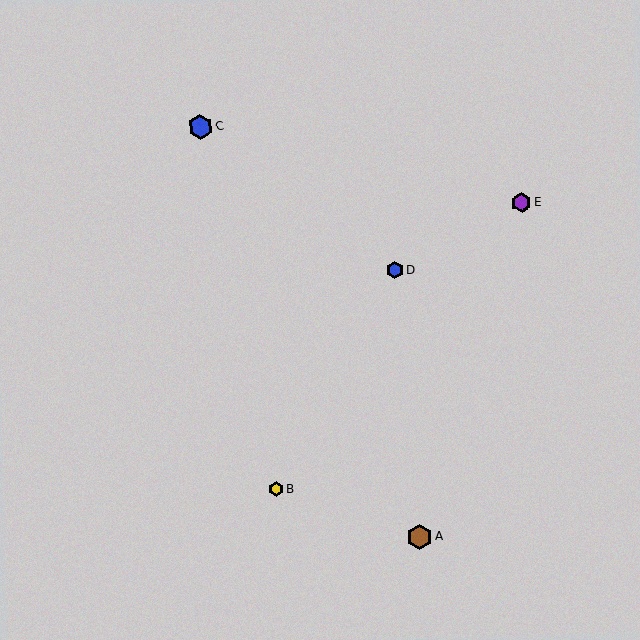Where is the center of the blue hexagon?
The center of the blue hexagon is at (395, 270).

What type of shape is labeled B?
Shape B is a yellow hexagon.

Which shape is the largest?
The blue hexagon (labeled C) is the largest.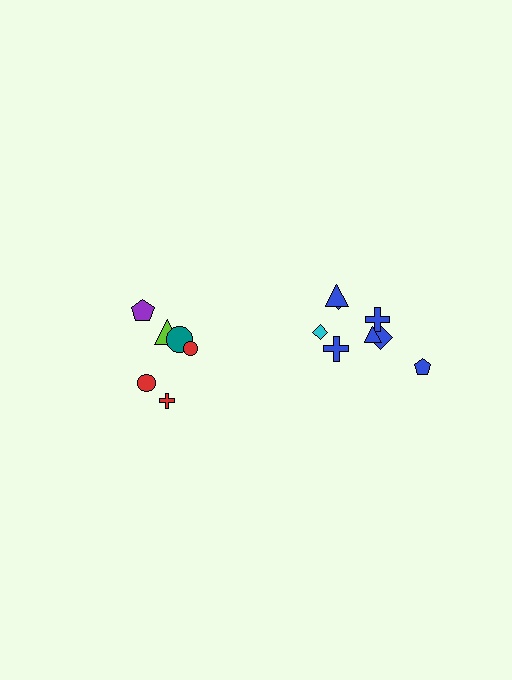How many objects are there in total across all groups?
There are 14 objects.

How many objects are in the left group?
There are 6 objects.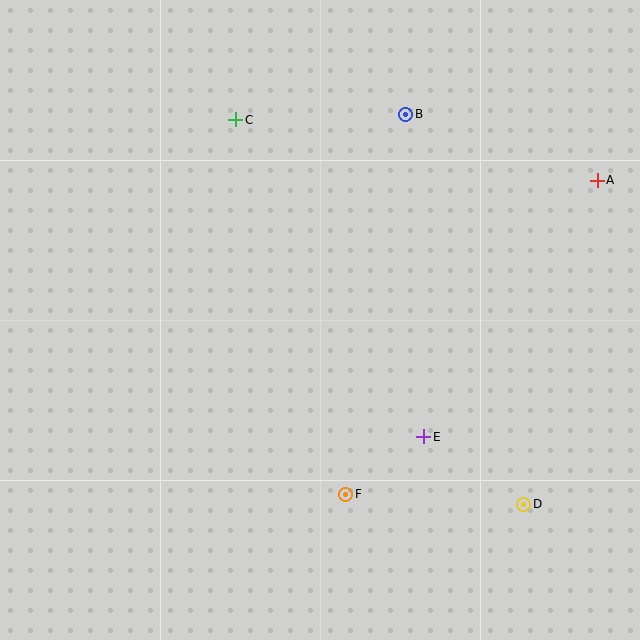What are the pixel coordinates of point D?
Point D is at (524, 504).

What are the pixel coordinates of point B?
Point B is at (406, 114).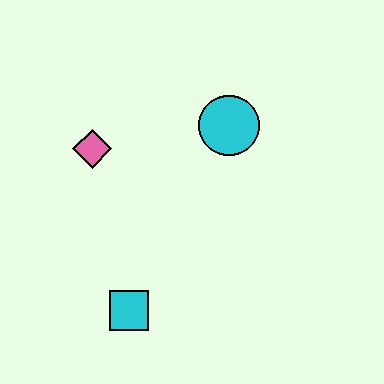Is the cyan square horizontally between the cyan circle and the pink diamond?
Yes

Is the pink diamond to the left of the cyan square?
Yes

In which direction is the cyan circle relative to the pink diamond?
The cyan circle is to the right of the pink diamond.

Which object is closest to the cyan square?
The pink diamond is closest to the cyan square.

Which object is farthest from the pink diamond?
The cyan square is farthest from the pink diamond.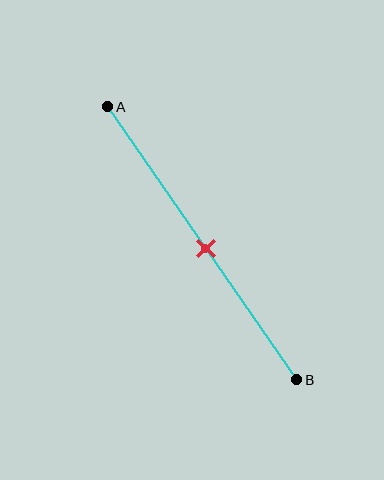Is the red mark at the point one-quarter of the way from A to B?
No, the mark is at about 50% from A, not at the 25% one-quarter point.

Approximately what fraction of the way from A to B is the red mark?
The red mark is approximately 50% of the way from A to B.